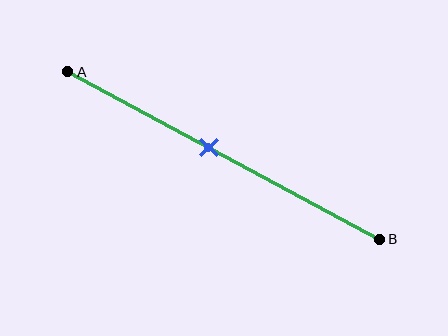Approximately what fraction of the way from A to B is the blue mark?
The blue mark is approximately 45% of the way from A to B.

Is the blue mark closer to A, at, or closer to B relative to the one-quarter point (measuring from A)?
The blue mark is closer to point B than the one-quarter point of segment AB.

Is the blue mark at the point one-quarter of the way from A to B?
No, the mark is at about 45% from A, not at the 25% one-quarter point.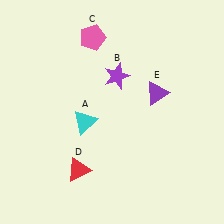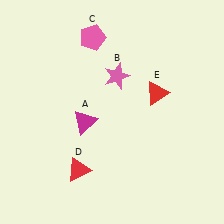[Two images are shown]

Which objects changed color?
A changed from cyan to magenta. B changed from purple to pink. E changed from purple to red.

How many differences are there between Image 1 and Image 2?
There are 3 differences between the two images.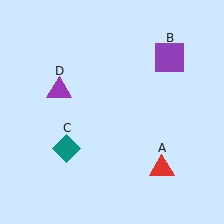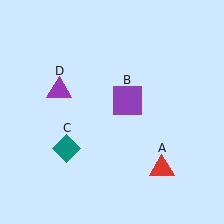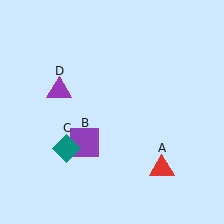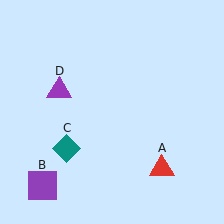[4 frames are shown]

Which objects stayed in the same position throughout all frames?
Red triangle (object A) and teal diamond (object C) and purple triangle (object D) remained stationary.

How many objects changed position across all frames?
1 object changed position: purple square (object B).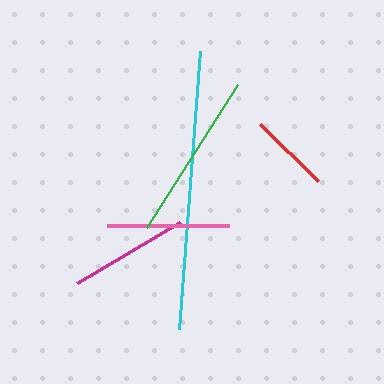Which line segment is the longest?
The cyan line is the longest at approximately 279 pixels.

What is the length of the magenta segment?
The magenta segment is approximately 120 pixels long.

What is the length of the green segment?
The green segment is approximately 169 pixels long.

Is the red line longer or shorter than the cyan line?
The cyan line is longer than the red line.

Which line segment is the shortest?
The red line is the shortest at approximately 81 pixels.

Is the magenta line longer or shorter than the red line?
The magenta line is longer than the red line.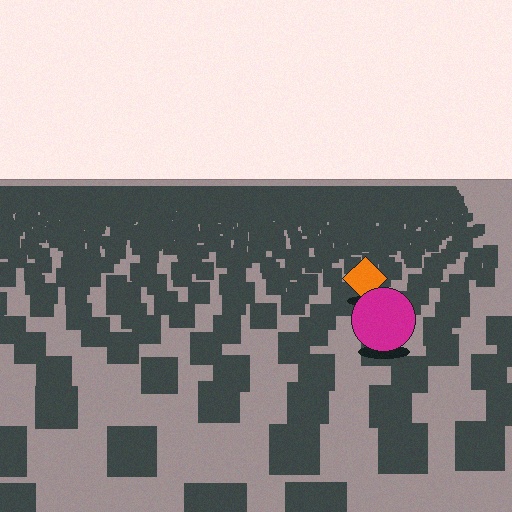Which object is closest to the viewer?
The magenta circle is closest. The texture marks near it are larger and more spread out.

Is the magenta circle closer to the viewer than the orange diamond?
Yes. The magenta circle is closer — you can tell from the texture gradient: the ground texture is coarser near it.